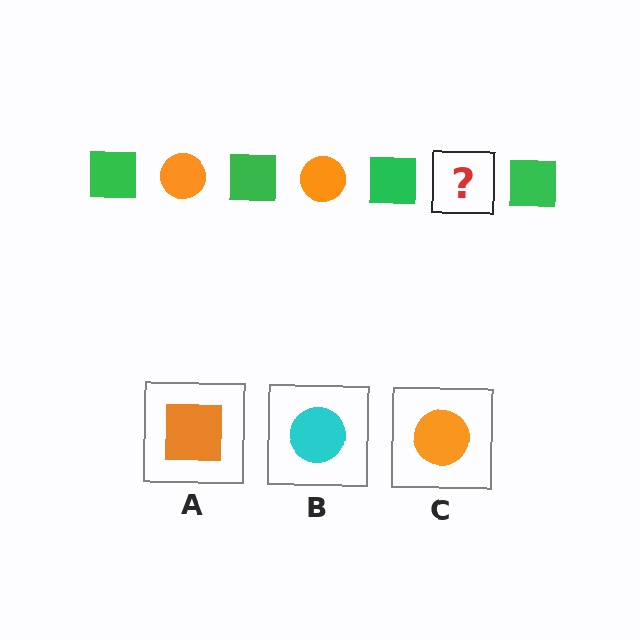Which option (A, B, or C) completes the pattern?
C.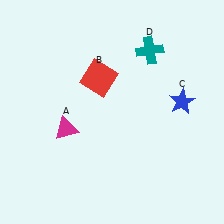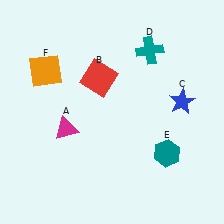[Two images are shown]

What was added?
A teal hexagon (E), an orange square (F) were added in Image 2.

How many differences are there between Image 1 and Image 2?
There are 2 differences between the two images.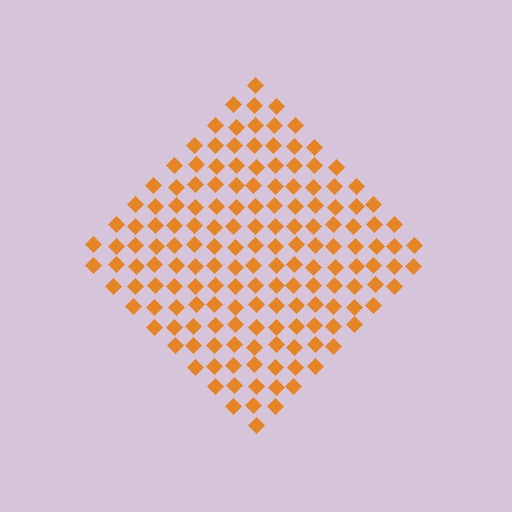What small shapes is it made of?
It is made of small diamonds.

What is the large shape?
The large shape is a diamond.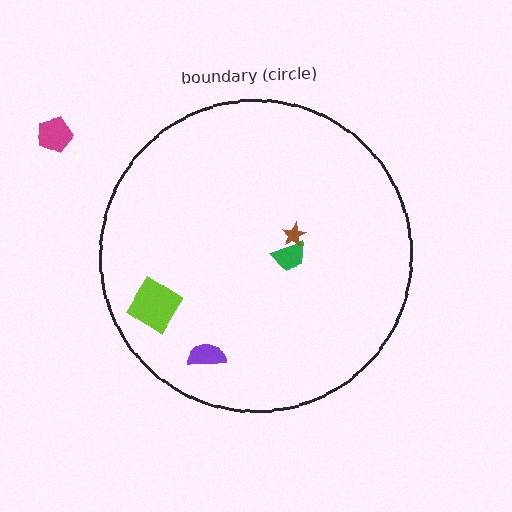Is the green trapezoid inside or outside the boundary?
Inside.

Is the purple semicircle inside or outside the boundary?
Inside.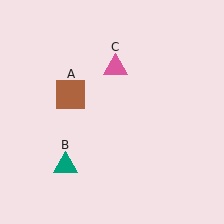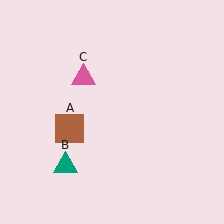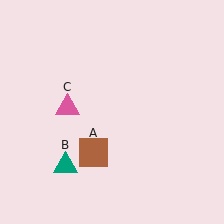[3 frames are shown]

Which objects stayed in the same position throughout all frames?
Teal triangle (object B) remained stationary.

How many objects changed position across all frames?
2 objects changed position: brown square (object A), pink triangle (object C).